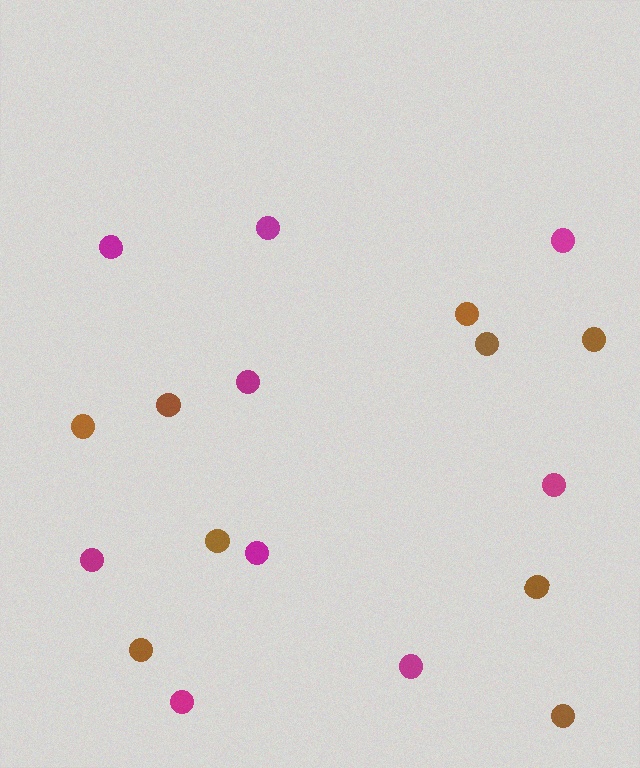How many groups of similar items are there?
There are 2 groups: one group of brown circles (9) and one group of magenta circles (9).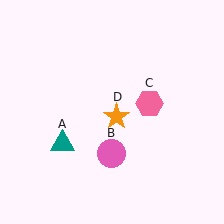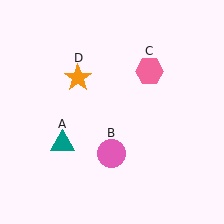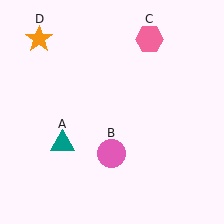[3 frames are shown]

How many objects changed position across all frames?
2 objects changed position: pink hexagon (object C), orange star (object D).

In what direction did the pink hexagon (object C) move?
The pink hexagon (object C) moved up.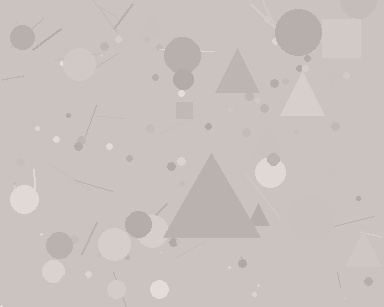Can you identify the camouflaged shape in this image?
The camouflaged shape is a triangle.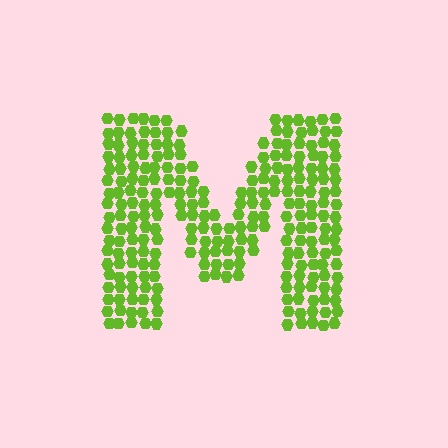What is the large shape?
The large shape is the letter M.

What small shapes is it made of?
It is made of small hexagons.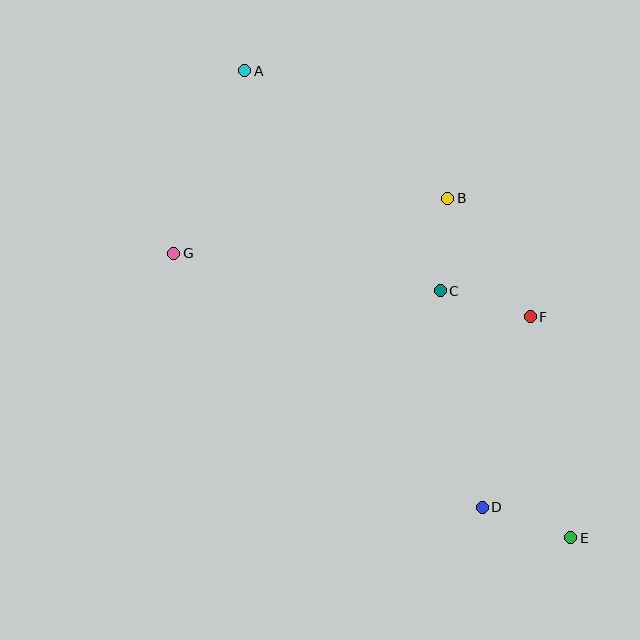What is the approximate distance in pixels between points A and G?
The distance between A and G is approximately 196 pixels.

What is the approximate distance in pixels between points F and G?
The distance between F and G is approximately 362 pixels.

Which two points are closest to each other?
Points B and C are closest to each other.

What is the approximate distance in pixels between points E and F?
The distance between E and F is approximately 224 pixels.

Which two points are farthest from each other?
Points A and E are farthest from each other.